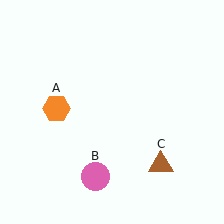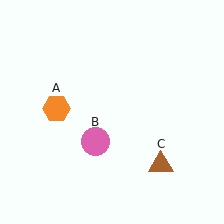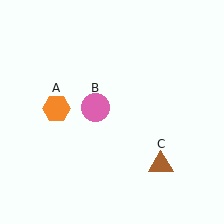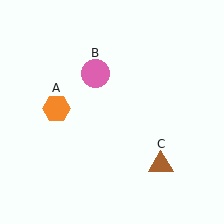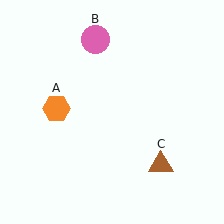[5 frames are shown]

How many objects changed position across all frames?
1 object changed position: pink circle (object B).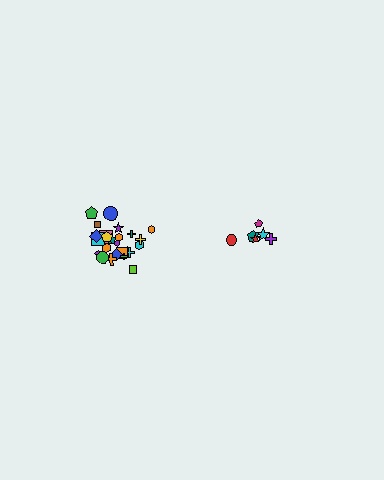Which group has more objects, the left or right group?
The left group.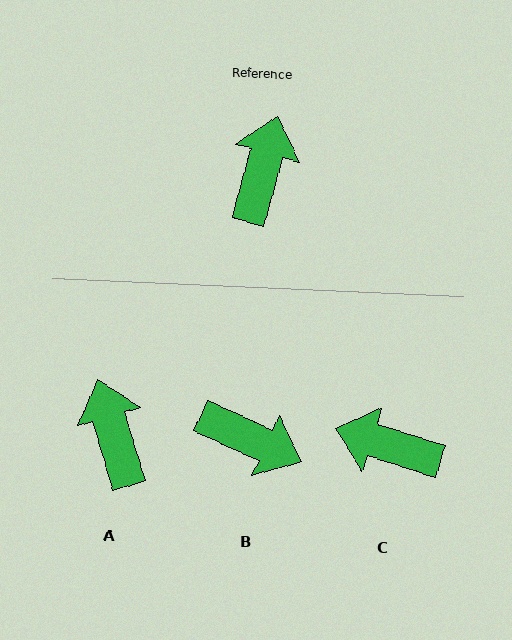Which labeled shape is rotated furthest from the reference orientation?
B, about 99 degrees away.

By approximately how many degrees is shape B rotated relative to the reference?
Approximately 99 degrees clockwise.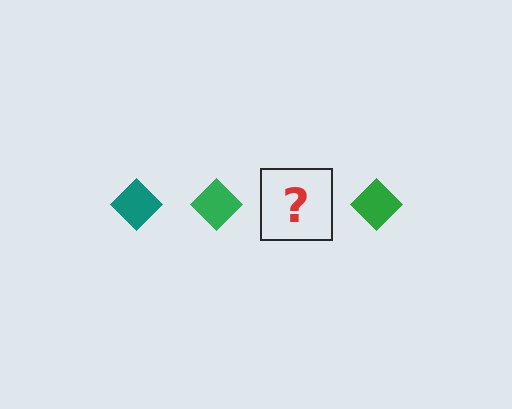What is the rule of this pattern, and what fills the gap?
The rule is that the pattern cycles through teal, green diamonds. The gap should be filled with a teal diamond.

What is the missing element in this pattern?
The missing element is a teal diamond.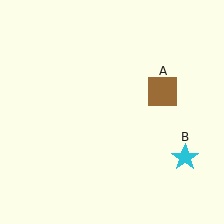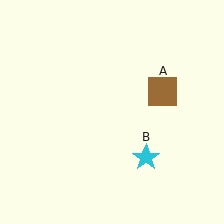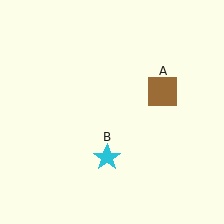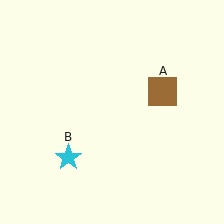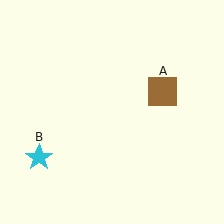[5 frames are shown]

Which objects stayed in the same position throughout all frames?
Brown square (object A) remained stationary.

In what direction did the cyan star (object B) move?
The cyan star (object B) moved left.